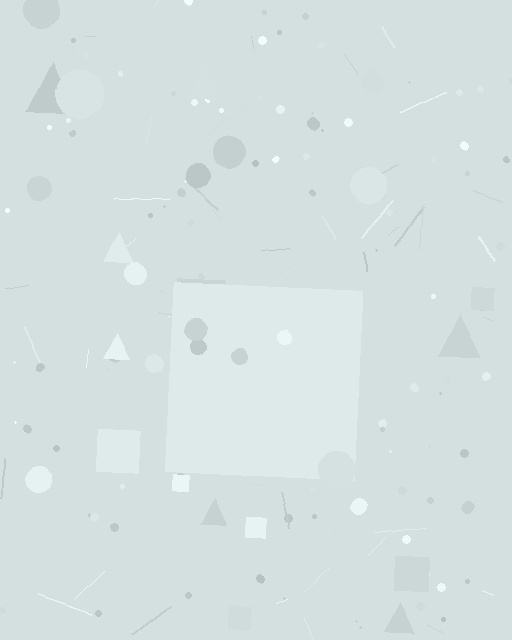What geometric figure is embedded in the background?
A square is embedded in the background.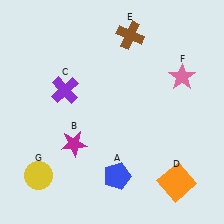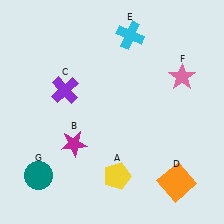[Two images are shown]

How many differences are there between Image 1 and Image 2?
There are 3 differences between the two images.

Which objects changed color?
A changed from blue to yellow. E changed from brown to cyan. G changed from yellow to teal.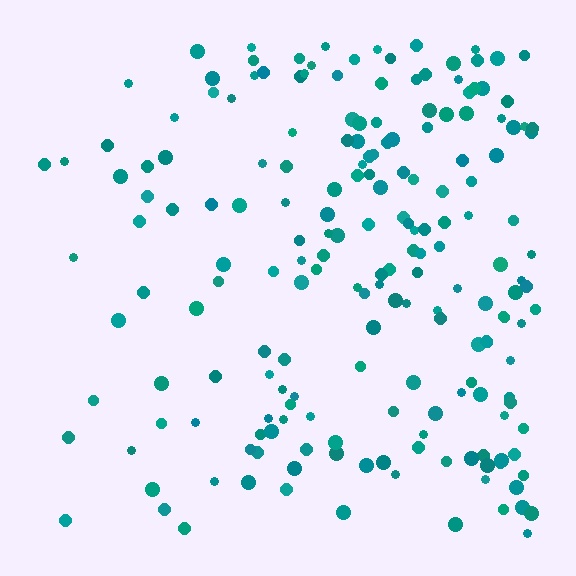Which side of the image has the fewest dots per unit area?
The left.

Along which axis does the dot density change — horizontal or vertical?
Horizontal.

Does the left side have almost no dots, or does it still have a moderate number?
Still a moderate number, just noticeably fewer than the right.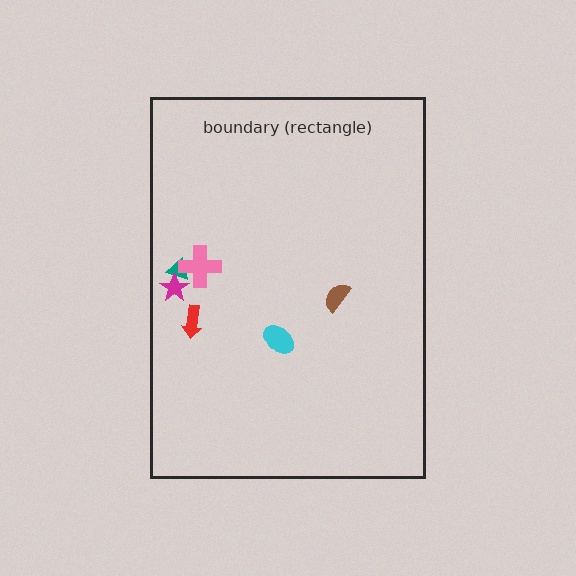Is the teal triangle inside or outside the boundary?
Inside.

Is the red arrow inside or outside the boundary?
Inside.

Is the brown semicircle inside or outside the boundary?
Inside.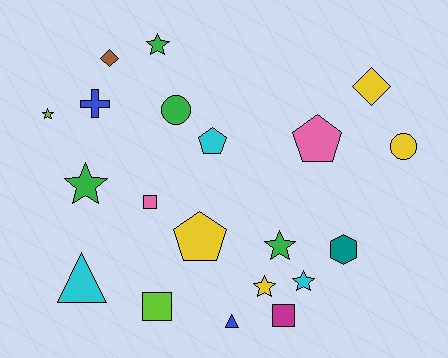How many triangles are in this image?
There are 2 triangles.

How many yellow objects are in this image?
There are 4 yellow objects.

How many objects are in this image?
There are 20 objects.